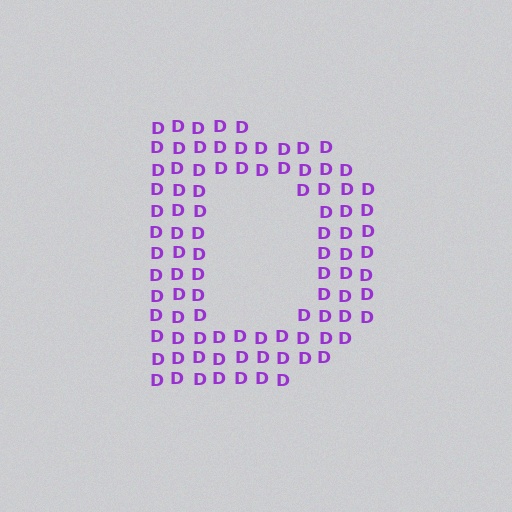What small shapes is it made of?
It is made of small letter D's.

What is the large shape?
The large shape is the letter D.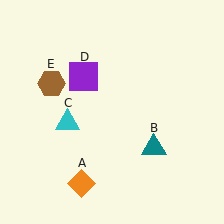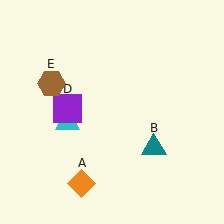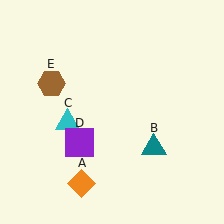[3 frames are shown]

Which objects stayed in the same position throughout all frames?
Orange diamond (object A) and teal triangle (object B) and cyan triangle (object C) and brown hexagon (object E) remained stationary.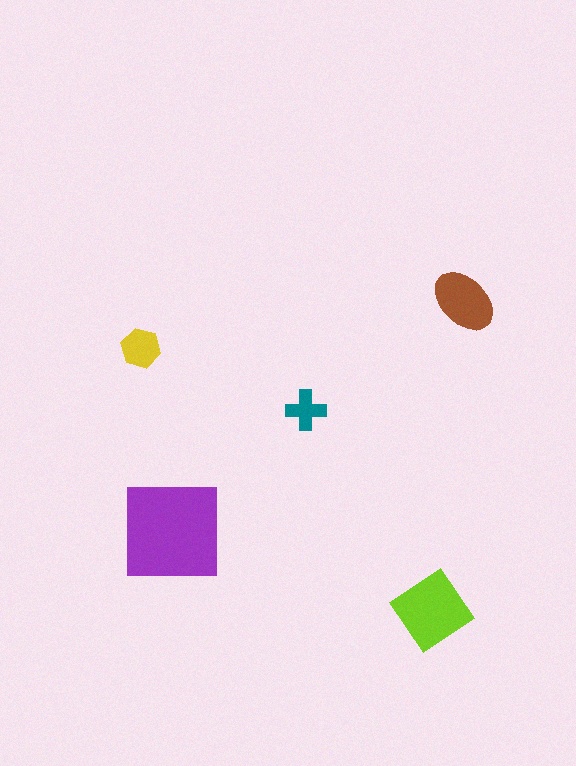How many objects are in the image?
There are 5 objects in the image.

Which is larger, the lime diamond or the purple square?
The purple square.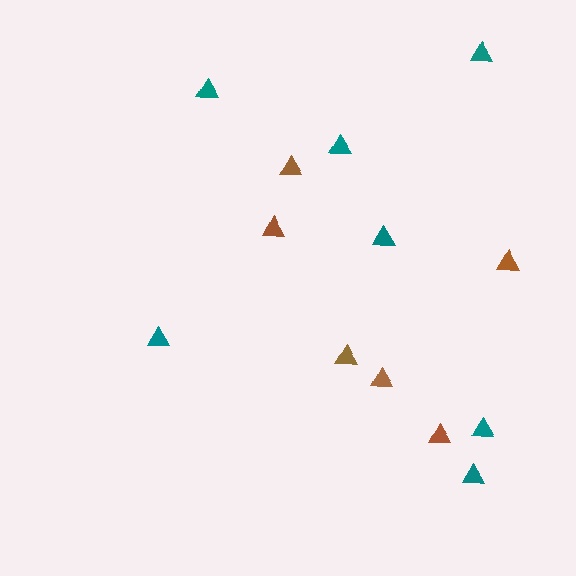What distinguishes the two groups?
There are 2 groups: one group of brown triangles (6) and one group of teal triangles (7).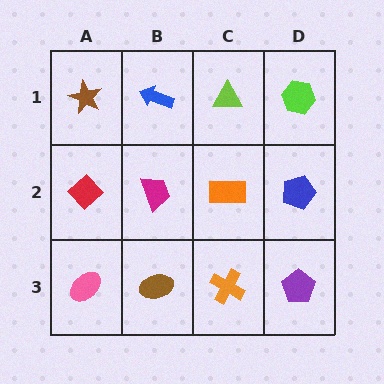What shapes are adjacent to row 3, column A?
A red diamond (row 2, column A), a brown ellipse (row 3, column B).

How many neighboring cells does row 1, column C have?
3.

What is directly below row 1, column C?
An orange rectangle.